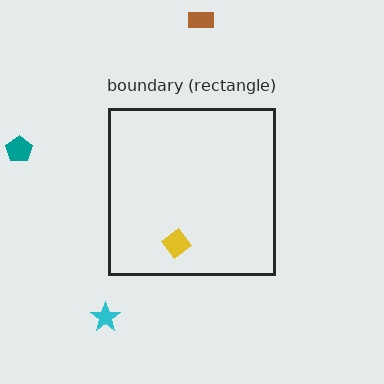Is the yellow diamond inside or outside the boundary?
Inside.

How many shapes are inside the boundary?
1 inside, 3 outside.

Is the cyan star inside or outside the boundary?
Outside.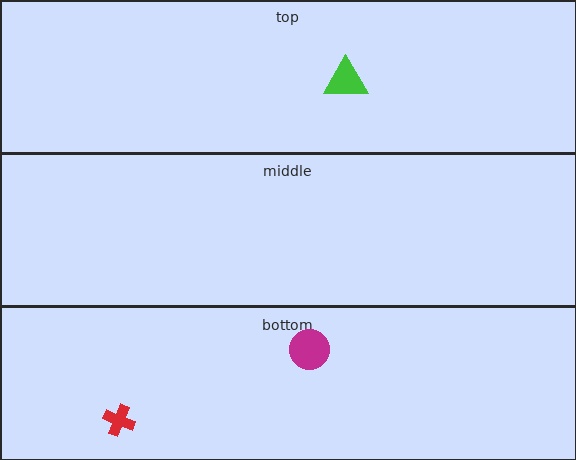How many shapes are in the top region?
1.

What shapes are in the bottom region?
The magenta circle, the red cross.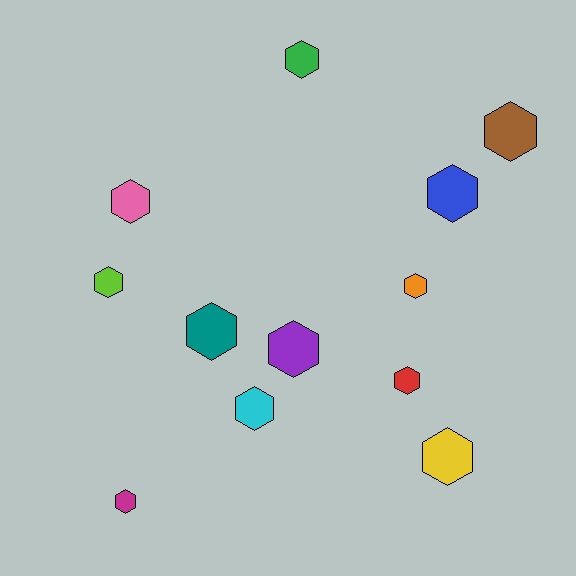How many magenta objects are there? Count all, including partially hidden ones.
There is 1 magenta object.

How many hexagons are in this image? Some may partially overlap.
There are 12 hexagons.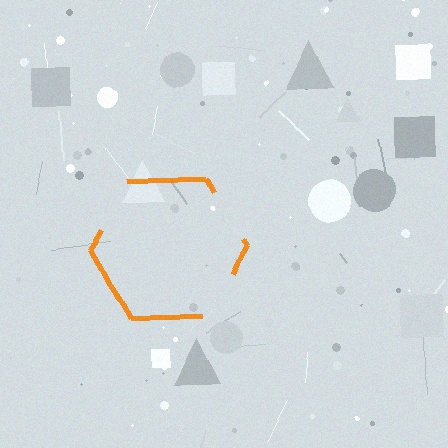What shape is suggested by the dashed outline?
The dashed outline suggests a hexagon.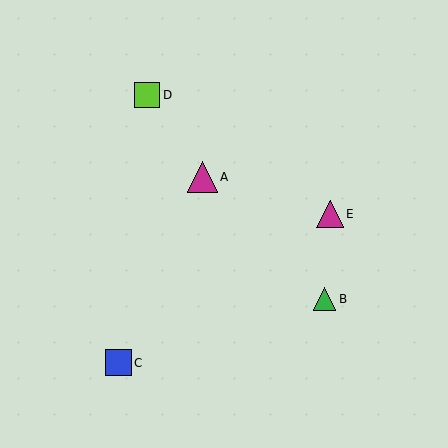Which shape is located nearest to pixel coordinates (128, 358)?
The blue square (labeled C) at (118, 363) is nearest to that location.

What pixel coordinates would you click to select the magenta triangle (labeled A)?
Click at (202, 177) to select the magenta triangle A.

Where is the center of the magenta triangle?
The center of the magenta triangle is at (330, 214).